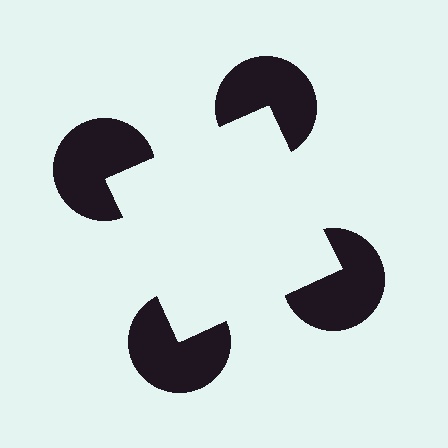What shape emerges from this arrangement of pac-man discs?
An illusory square — its edges are inferred from the aligned wedge cuts in the pac-man discs, not physically drawn.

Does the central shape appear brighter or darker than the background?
It typically appears slightly brighter than the background, even though no actual brightness change is drawn.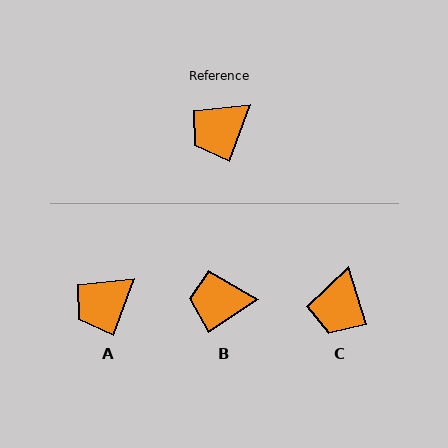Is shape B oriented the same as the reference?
No, it is off by about 36 degrees.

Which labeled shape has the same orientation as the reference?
A.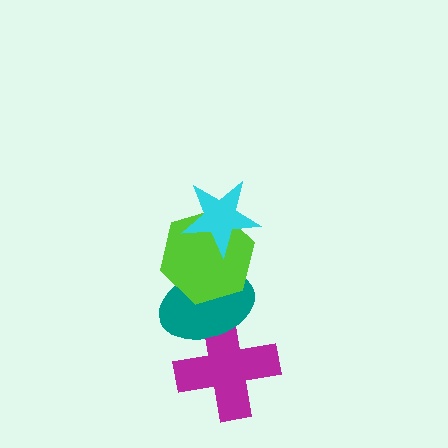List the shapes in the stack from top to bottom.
From top to bottom: the cyan star, the lime hexagon, the teal ellipse, the magenta cross.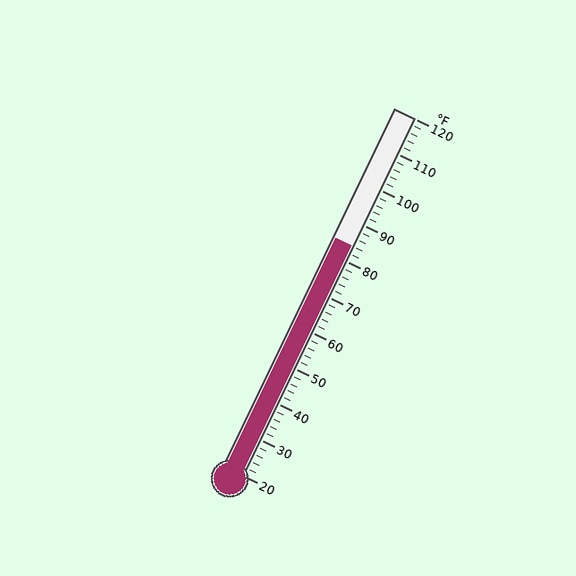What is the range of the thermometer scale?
The thermometer scale ranges from 20°F to 120°F.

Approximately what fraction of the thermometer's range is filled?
The thermometer is filled to approximately 65% of its range.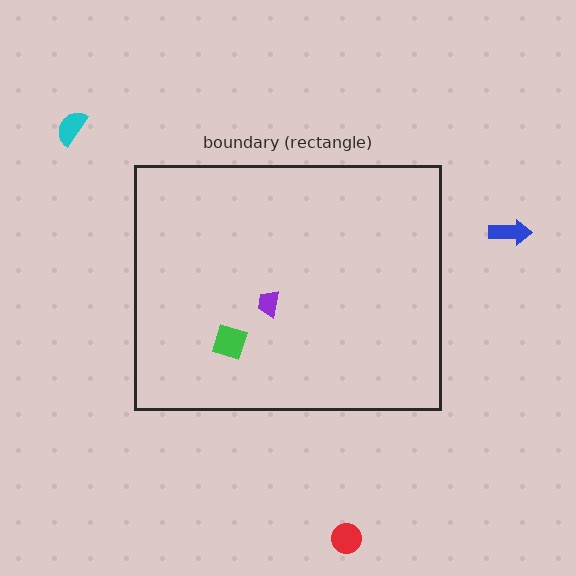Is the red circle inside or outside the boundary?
Outside.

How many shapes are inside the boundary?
2 inside, 3 outside.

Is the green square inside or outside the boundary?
Inside.